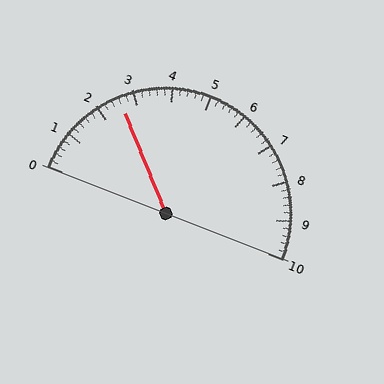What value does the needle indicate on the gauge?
The needle indicates approximately 2.6.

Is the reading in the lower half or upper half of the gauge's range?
The reading is in the lower half of the range (0 to 10).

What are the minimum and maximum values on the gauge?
The gauge ranges from 0 to 10.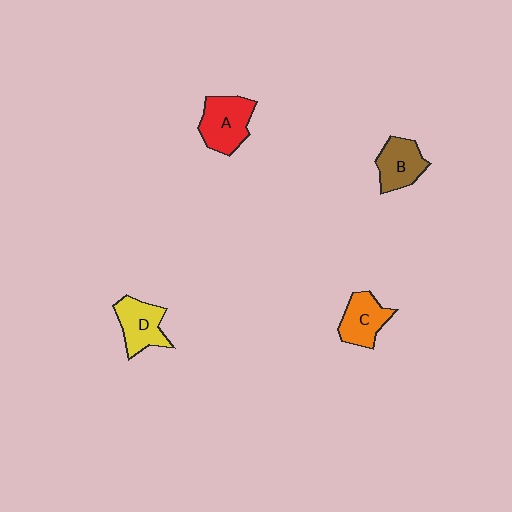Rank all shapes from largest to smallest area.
From largest to smallest: A (red), D (yellow), B (brown), C (orange).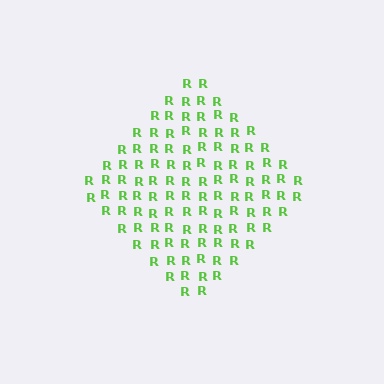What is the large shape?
The large shape is a diamond.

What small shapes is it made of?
It is made of small letter R's.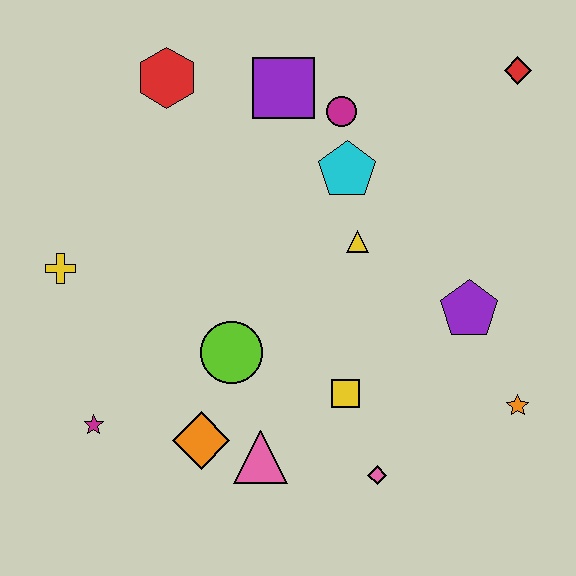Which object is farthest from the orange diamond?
The red diamond is farthest from the orange diamond.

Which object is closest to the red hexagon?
The purple square is closest to the red hexagon.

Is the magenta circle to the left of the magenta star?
No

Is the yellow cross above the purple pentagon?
Yes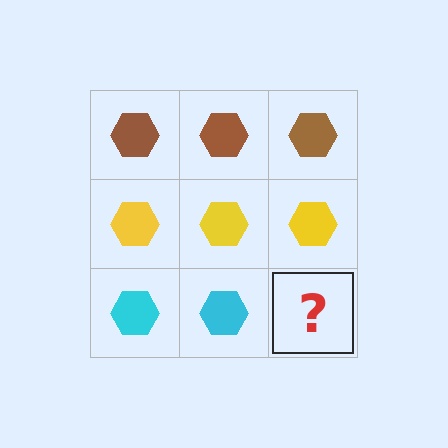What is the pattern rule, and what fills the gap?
The rule is that each row has a consistent color. The gap should be filled with a cyan hexagon.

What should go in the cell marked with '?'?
The missing cell should contain a cyan hexagon.